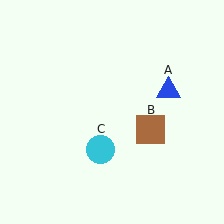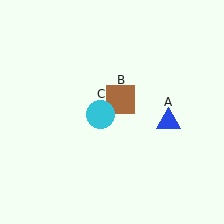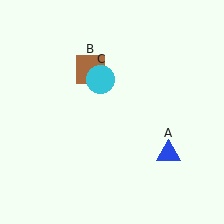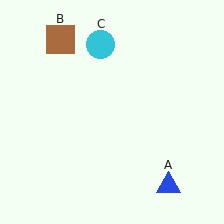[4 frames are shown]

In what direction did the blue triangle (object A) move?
The blue triangle (object A) moved down.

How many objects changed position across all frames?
3 objects changed position: blue triangle (object A), brown square (object B), cyan circle (object C).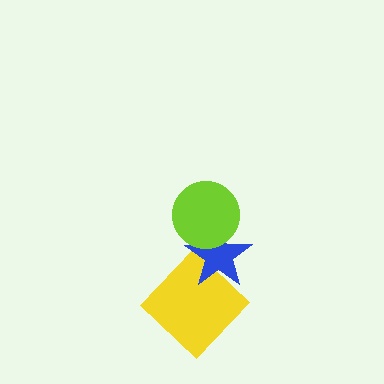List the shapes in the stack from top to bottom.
From top to bottom: the lime circle, the blue star, the yellow diamond.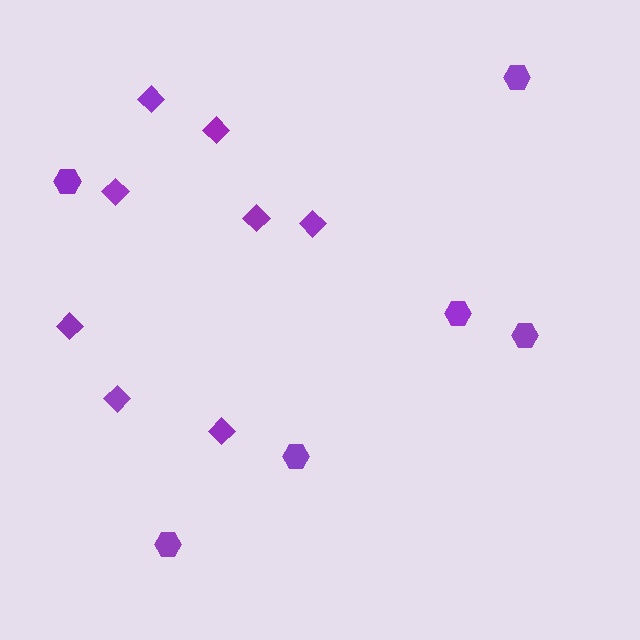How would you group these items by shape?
There are 2 groups: one group of diamonds (8) and one group of hexagons (6).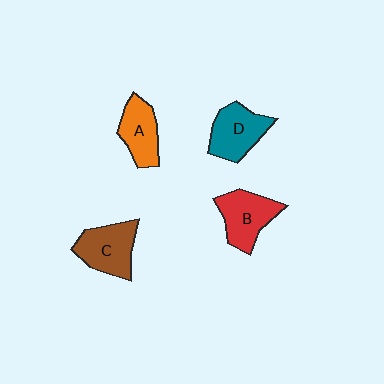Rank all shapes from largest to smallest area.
From largest to smallest: B (red), C (brown), D (teal), A (orange).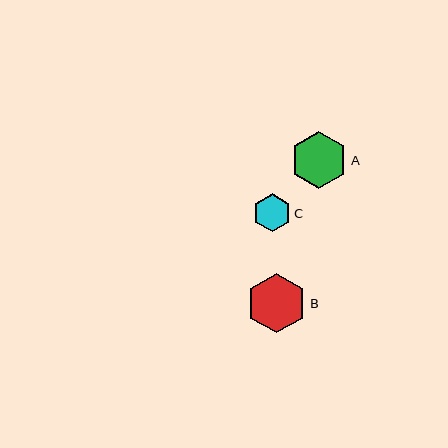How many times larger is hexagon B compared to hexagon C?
Hexagon B is approximately 1.6 times the size of hexagon C.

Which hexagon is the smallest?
Hexagon C is the smallest with a size of approximately 38 pixels.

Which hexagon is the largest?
Hexagon B is the largest with a size of approximately 60 pixels.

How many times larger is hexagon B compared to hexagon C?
Hexagon B is approximately 1.6 times the size of hexagon C.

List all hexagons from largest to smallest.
From largest to smallest: B, A, C.